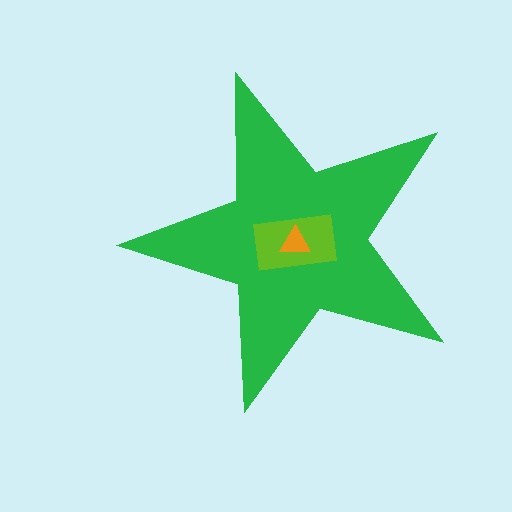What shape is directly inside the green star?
The lime rectangle.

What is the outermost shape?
The green star.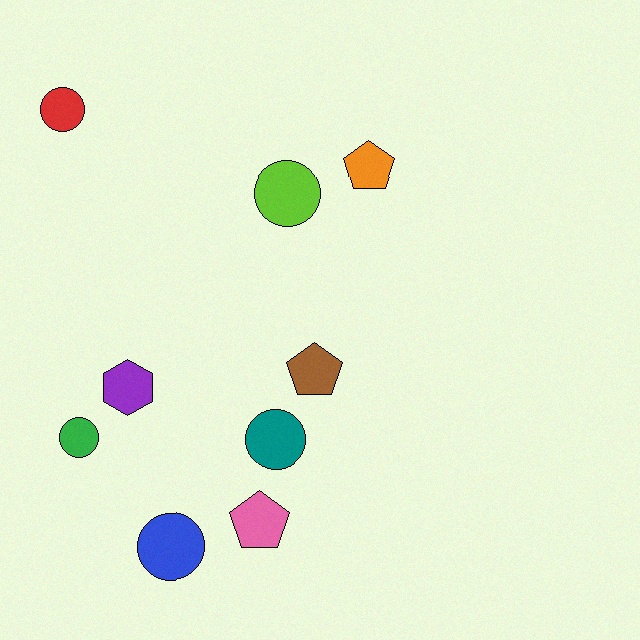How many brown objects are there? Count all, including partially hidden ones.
There is 1 brown object.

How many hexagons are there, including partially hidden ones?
There is 1 hexagon.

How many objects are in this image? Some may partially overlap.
There are 9 objects.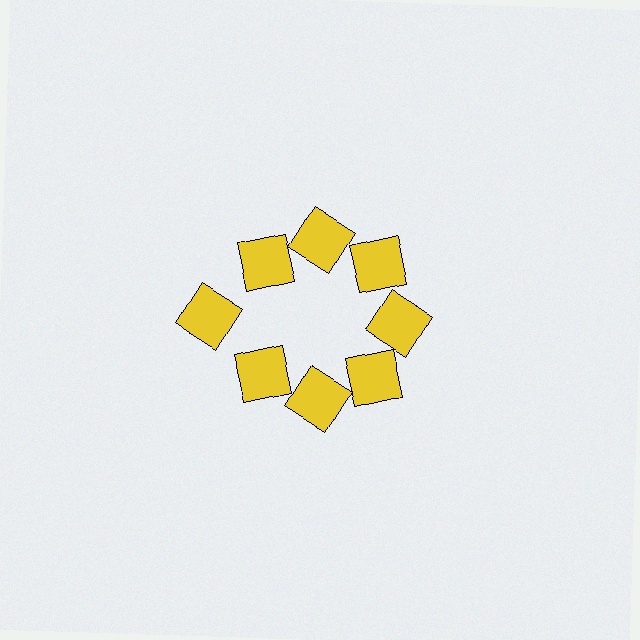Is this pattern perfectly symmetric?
No. The 8 yellow squares are arranged in a ring, but one element near the 9 o'clock position is pushed outward from the center, breaking the 8-fold rotational symmetry.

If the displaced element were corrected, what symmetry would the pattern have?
It would have 8-fold rotational symmetry — the pattern would map onto itself every 45 degrees.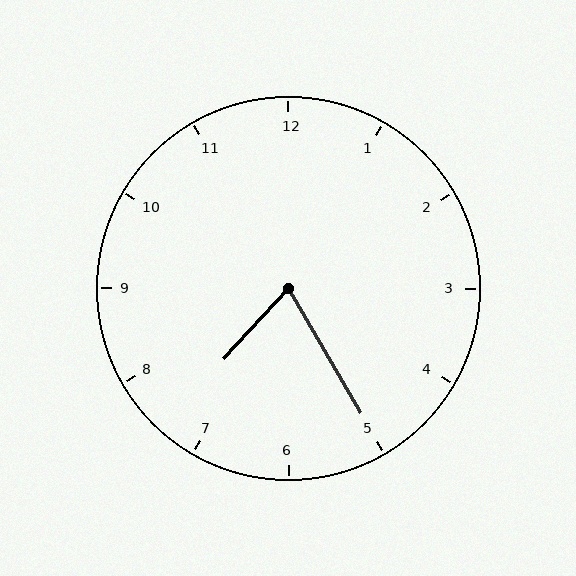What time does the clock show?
7:25.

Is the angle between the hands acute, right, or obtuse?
It is acute.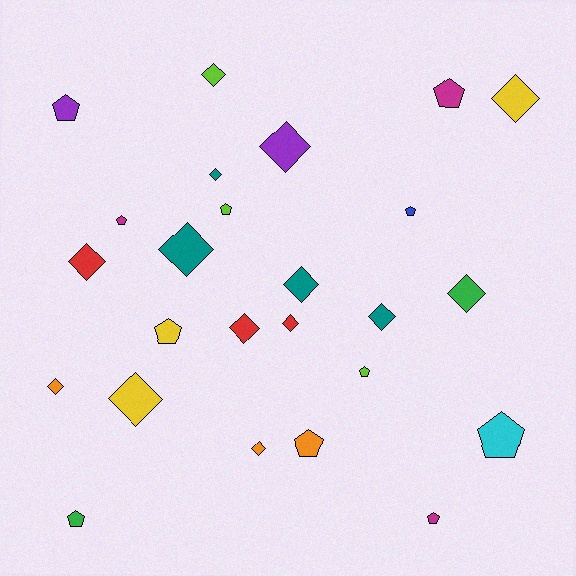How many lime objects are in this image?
There are 3 lime objects.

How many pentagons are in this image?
There are 11 pentagons.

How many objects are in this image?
There are 25 objects.